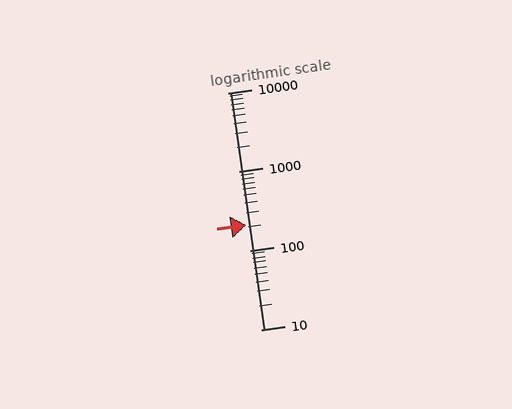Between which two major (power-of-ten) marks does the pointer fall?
The pointer is between 100 and 1000.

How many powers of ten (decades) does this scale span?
The scale spans 3 decades, from 10 to 10000.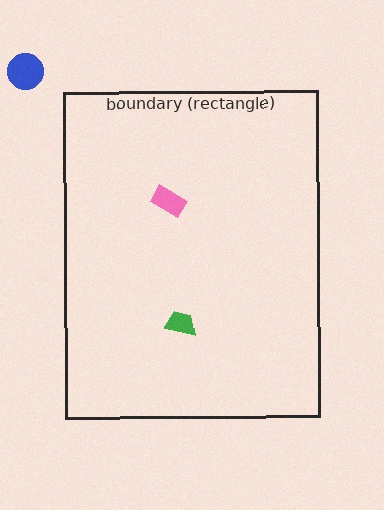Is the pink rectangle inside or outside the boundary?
Inside.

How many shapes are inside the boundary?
2 inside, 1 outside.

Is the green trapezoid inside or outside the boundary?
Inside.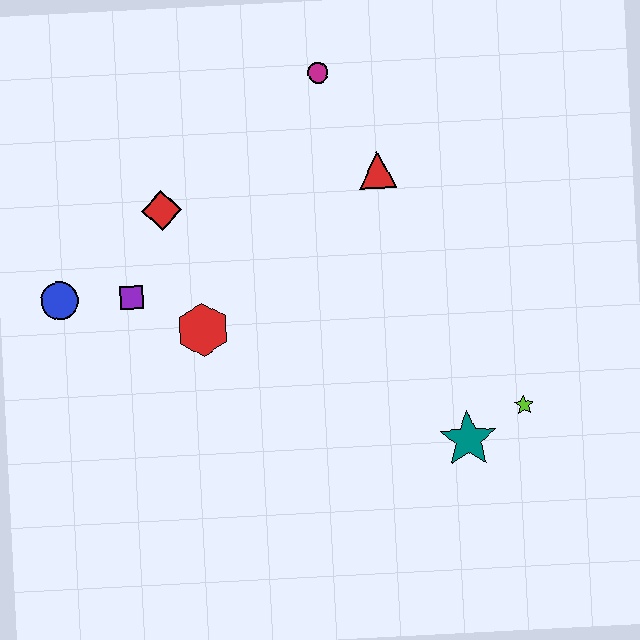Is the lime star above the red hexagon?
No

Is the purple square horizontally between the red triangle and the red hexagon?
No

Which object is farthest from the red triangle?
The blue circle is farthest from the red triangle.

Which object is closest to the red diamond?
The purple square is closest to the red diamond.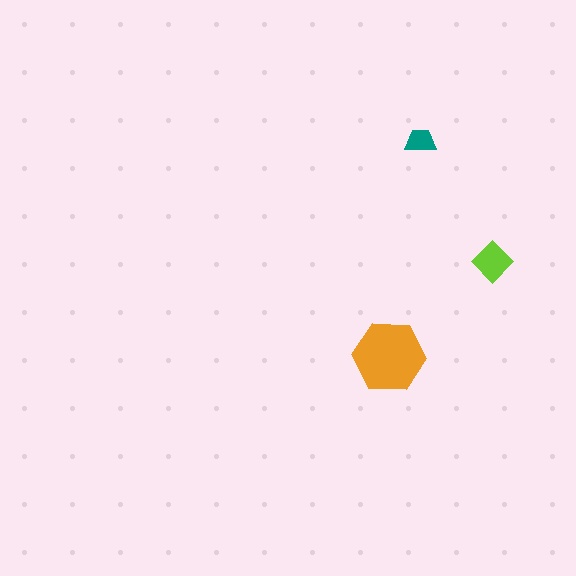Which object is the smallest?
The teal trapezoid.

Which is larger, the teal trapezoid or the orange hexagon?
The orange hexagon.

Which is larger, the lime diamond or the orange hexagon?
The orange hexagon.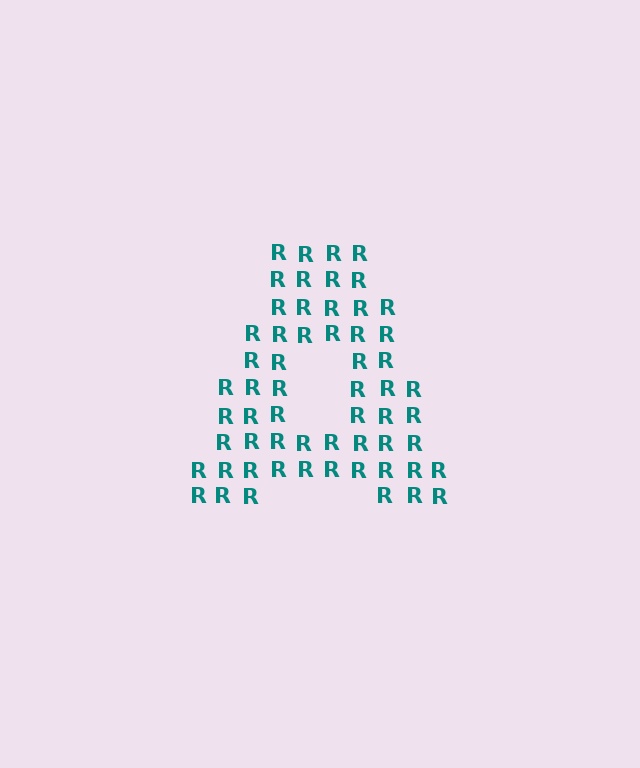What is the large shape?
The large shape is the letter A.